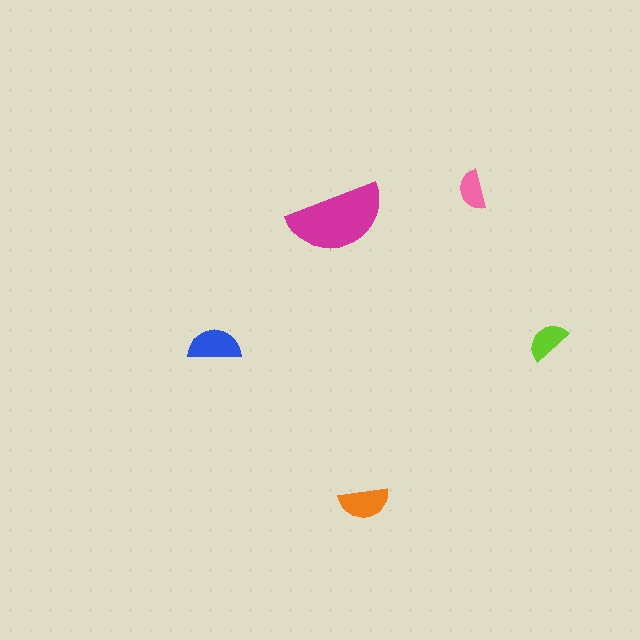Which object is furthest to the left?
The blue semicircle is leftmost.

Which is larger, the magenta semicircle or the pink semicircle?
The magenta one.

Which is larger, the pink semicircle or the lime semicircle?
The lime one.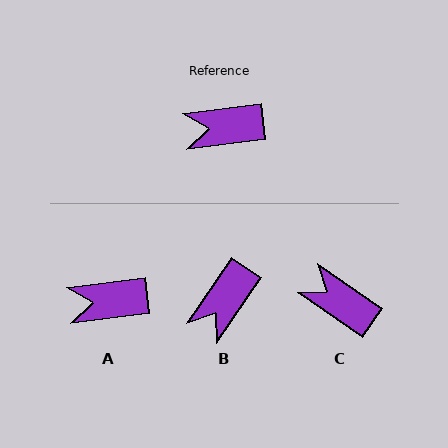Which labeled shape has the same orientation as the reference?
A.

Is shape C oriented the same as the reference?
No, it is off by about 42 degrees.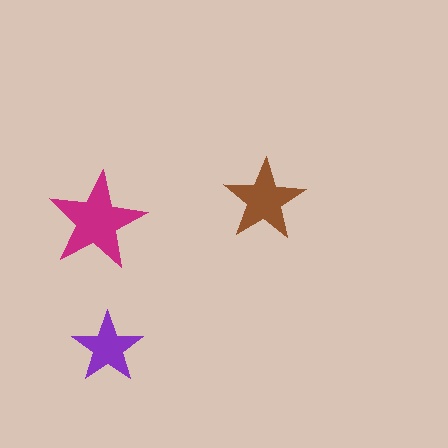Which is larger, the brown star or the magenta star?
The magenta one.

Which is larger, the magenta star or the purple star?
The magenta one.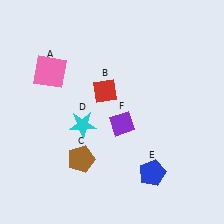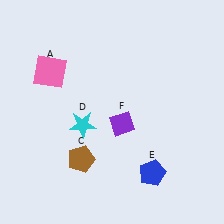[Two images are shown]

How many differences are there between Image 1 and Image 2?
There is 1 difference between the two images.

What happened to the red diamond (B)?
The red diamond (B) was removed in Image 2. It was in the top-left area of Image 1.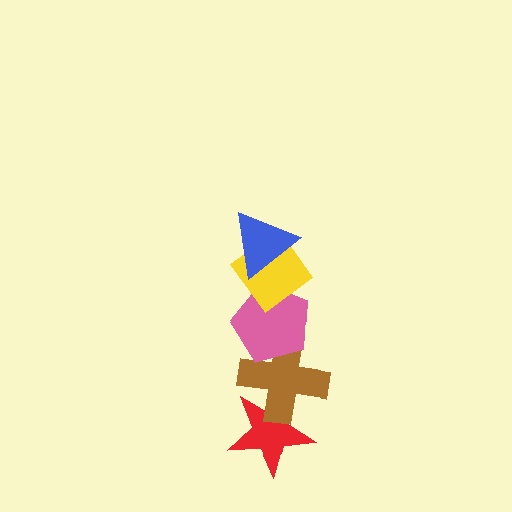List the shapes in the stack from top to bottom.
From top to bottom: the blue triangle, the yellow diamond, the pink pentagon, the brown cross, the red star.